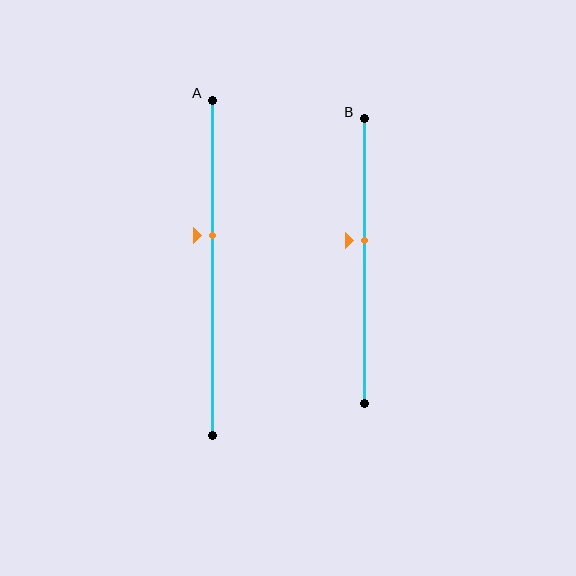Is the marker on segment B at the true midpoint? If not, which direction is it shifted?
No, the marker on segment B is shifted upward by about 7% of the segment length.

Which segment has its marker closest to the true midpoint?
Segment B has its marker closest to the true midpoint.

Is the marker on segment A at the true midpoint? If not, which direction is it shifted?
No, the marker on segment A is shifted upward by about 10% of the segment length.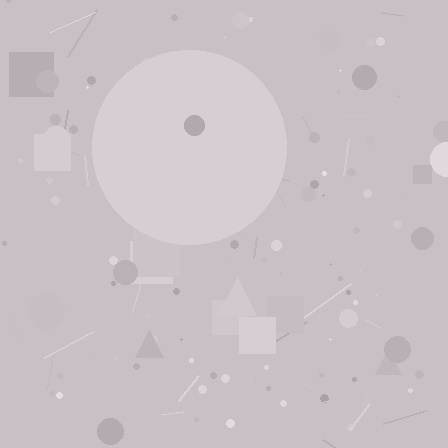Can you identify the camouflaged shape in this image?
The camouflaged shape is a circle.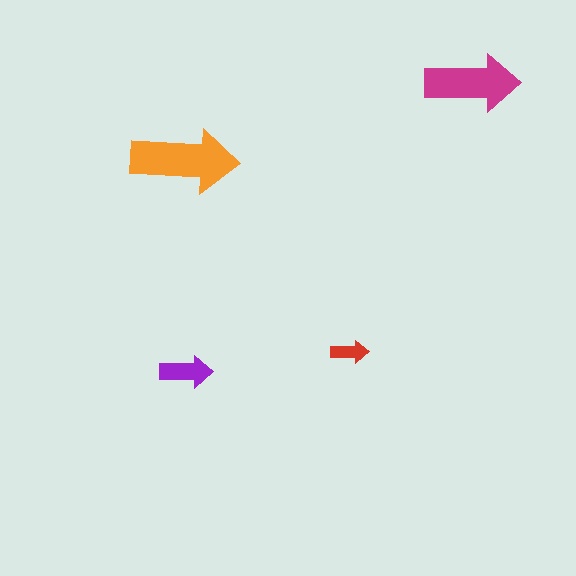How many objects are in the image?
There are 4 objects in the image.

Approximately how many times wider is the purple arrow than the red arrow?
About 1.5 times wider.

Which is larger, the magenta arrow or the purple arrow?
The magenta one.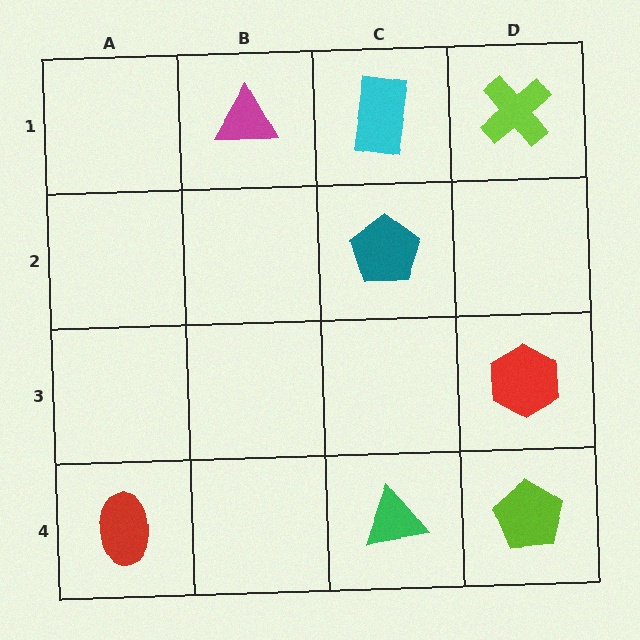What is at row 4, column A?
A red ellipse.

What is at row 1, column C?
A cyan rectangle.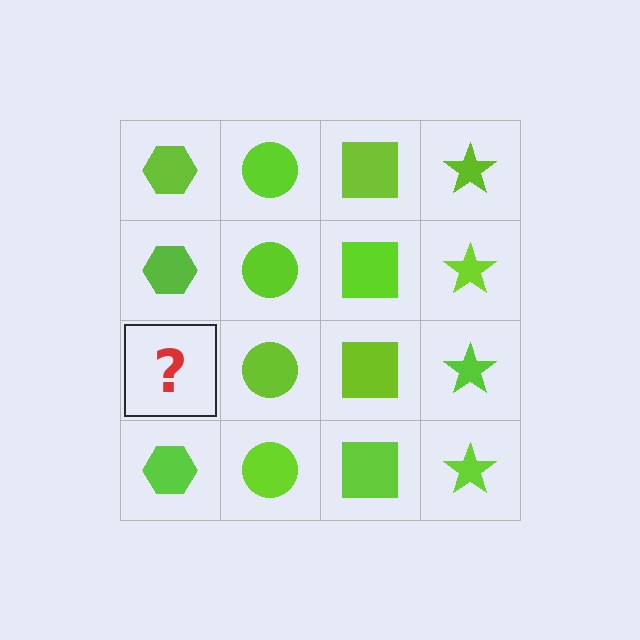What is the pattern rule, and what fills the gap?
The rule is that each column has a consistent shape. The gap should be filled with a lime hexagon.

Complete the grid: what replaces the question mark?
The question mark should be replaced with a lime hexagon.